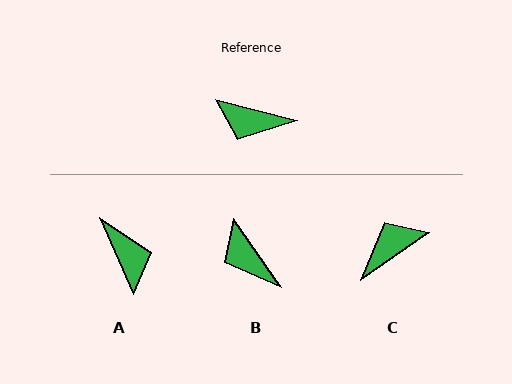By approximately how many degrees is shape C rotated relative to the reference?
Approximately 131 degrees clockwise.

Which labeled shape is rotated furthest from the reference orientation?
C, about 131 degrees away.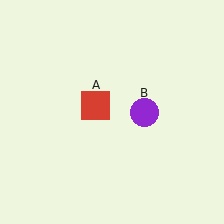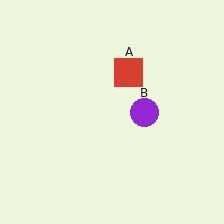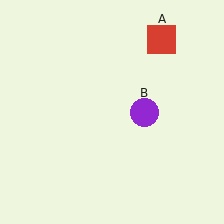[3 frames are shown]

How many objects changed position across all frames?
1 object changed position: red square (object A).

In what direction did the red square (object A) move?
The red square (object A) moved up and to the right.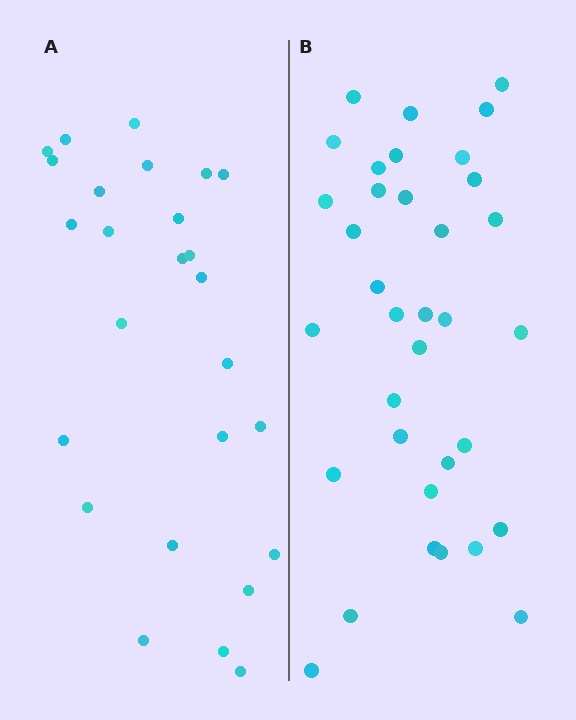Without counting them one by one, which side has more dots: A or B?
Region B (the right region) has more dots.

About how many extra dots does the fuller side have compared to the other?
Region B has roughly 8 or so more dots than region A.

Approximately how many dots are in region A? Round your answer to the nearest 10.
About 30 dots. (The exact count is 26, which rounds to 30.)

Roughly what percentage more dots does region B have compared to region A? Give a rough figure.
About 35% more.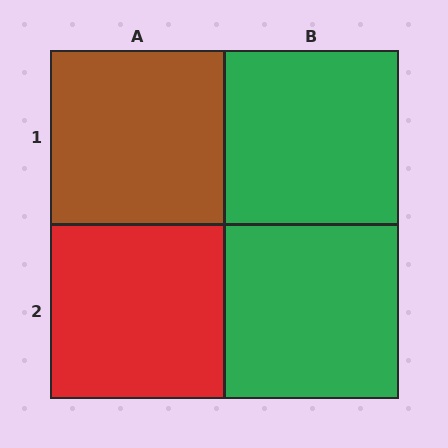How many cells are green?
2 cells are green.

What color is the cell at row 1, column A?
Brown.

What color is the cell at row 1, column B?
Green.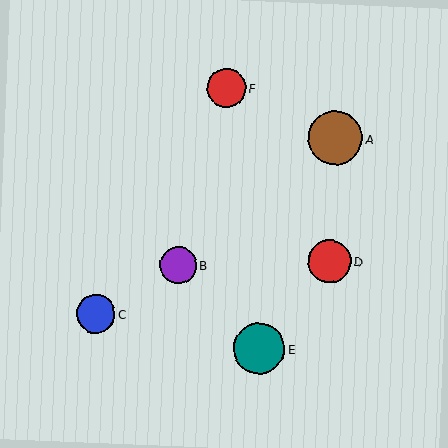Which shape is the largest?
The brown circle (labeled A) is the largest.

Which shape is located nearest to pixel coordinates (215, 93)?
The red circle (labeled F) at (226, 88) is nearest to that location.